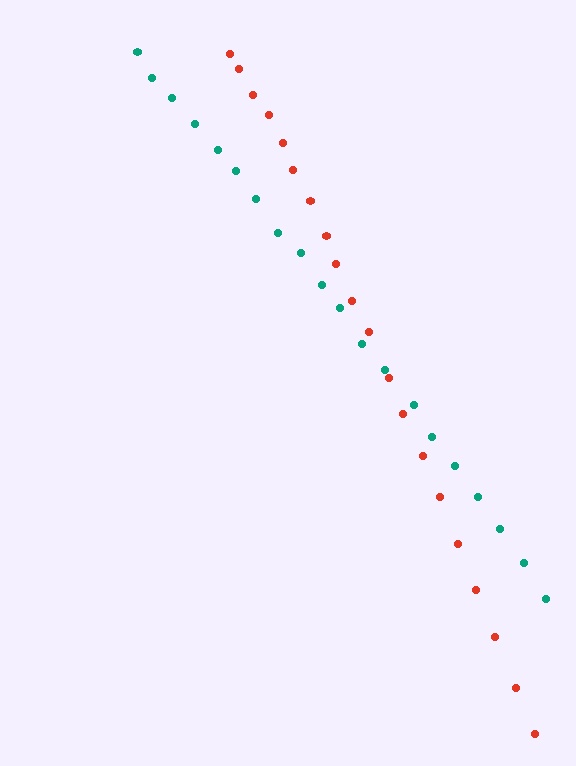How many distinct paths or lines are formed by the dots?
There are 2 distinct paths.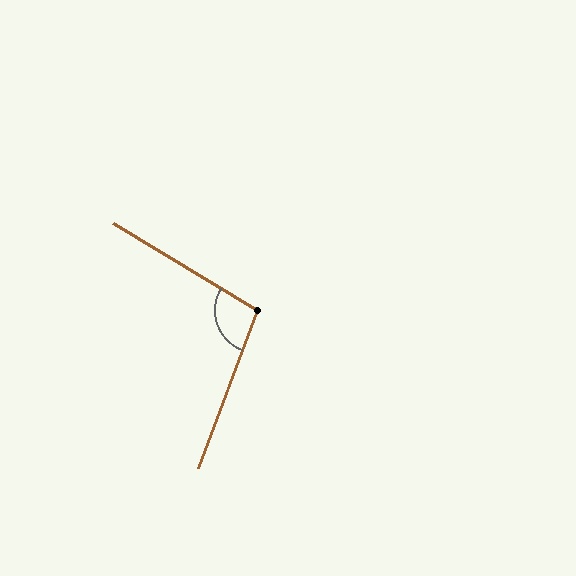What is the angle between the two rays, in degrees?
Approximately 101 degrees.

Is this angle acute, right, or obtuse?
It is obtuse.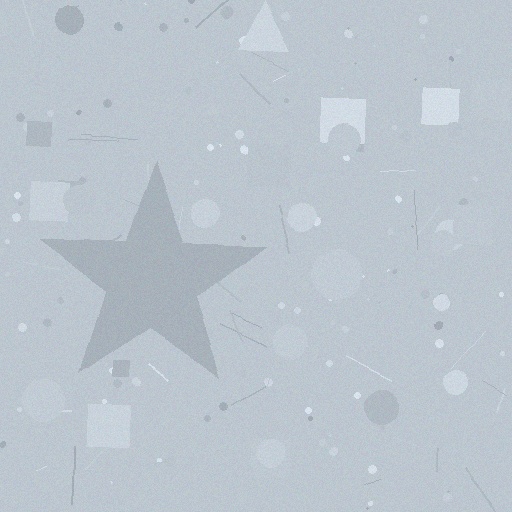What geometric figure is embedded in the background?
A star is embedded in the background.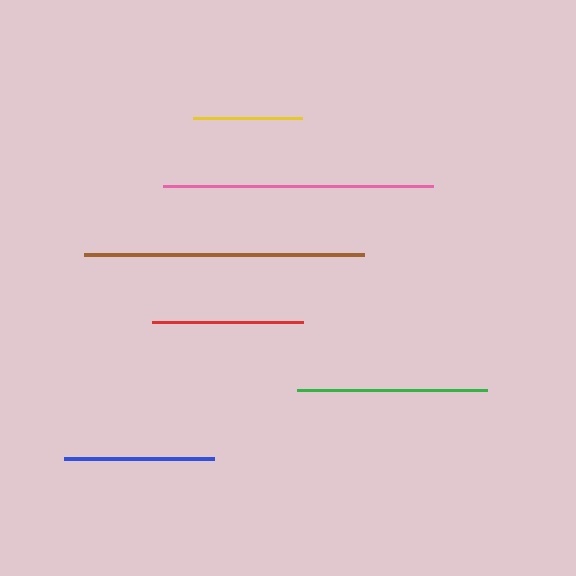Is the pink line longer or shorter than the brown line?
The brown line is longer than the pink line.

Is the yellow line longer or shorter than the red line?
The red line is longer than the yellow line.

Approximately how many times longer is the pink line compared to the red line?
The pink line is approximately 1.8 times the length of the red line.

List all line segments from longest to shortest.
From longest to shortest: brown, pink, green, red, blue, yellow.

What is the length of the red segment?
The red segment is approximately 151 pixels long.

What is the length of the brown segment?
The brown segment is approximately 281 pixels long.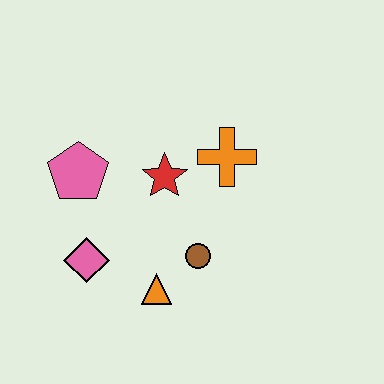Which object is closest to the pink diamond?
The orange triangle is closest to the pink diamond.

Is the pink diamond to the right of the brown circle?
No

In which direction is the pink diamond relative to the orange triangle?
The pink diamond is to the left of the orange triangle.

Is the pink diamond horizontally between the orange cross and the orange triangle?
No